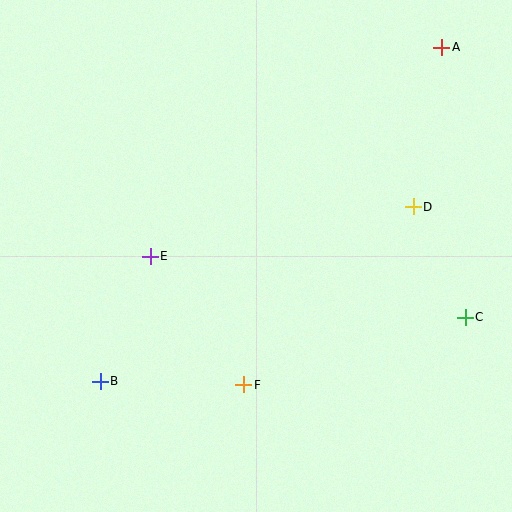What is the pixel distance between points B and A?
The distance between B and A is 477 pixels.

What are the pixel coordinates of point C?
Point C is at (465, 317).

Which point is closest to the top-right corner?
Point A is closest to the top-right corner.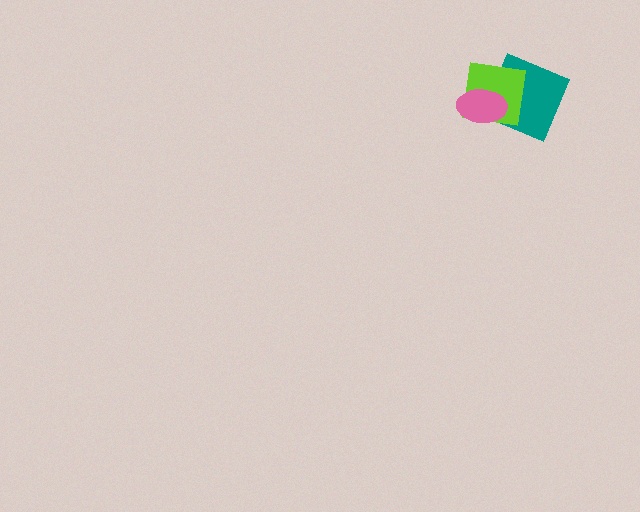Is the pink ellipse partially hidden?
No, no other shape covers it.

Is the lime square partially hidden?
Yes, it is partially covered by another shape.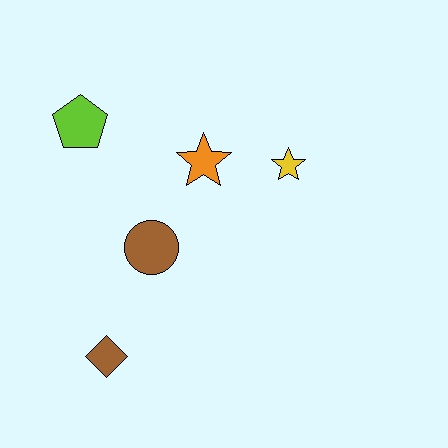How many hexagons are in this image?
There are no hexagons.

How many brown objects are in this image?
There are 2 brown objects.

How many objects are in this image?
There are 5 objects.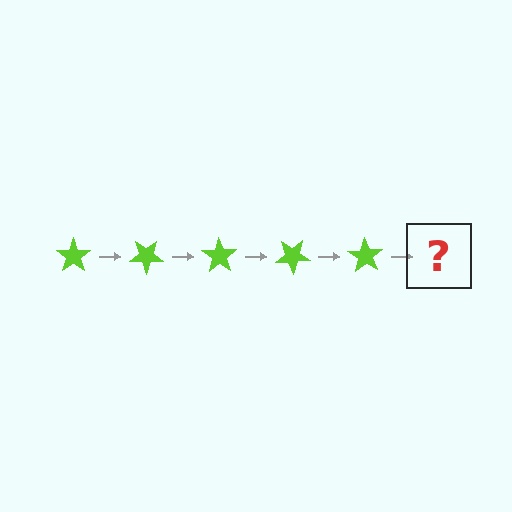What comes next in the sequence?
The next element should be a lime star rotated 175 degrees.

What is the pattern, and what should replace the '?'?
The pattern is that the star rotates 35 degrees each step. The '?' should be a lime star rotated 175 degrees.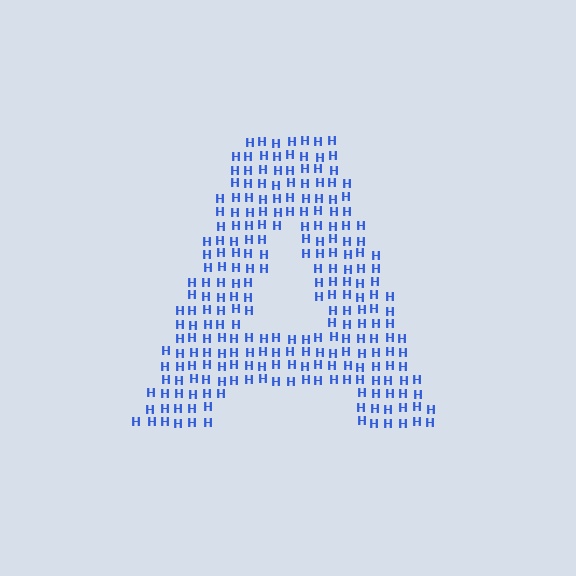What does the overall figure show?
The overall figure shows the letter A.